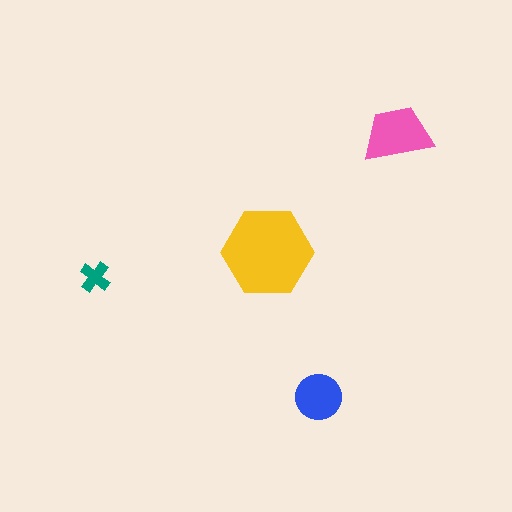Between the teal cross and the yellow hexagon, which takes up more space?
The yellow hexagon.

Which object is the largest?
The yellow hexagon.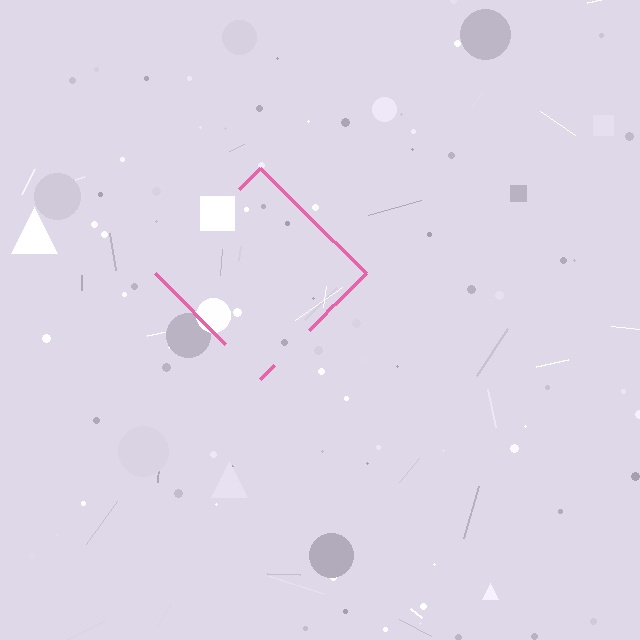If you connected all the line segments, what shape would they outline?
They would outline a diamond.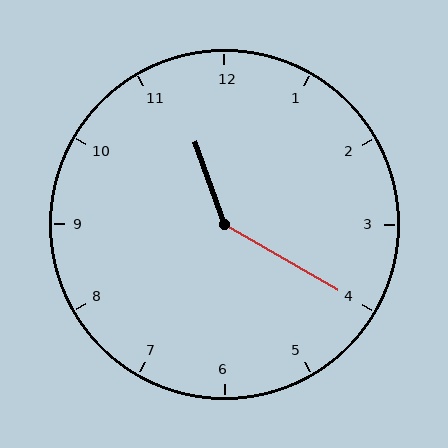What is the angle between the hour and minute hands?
Approximately 140 degrees.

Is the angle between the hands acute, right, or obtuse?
It is obtuse.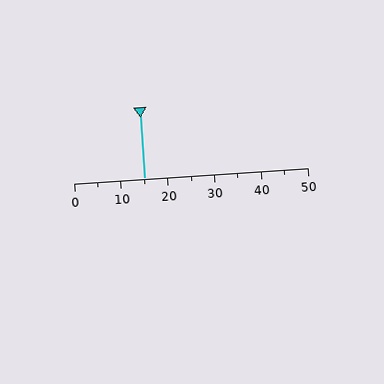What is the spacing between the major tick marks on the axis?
The major ticks are spaced 10 apart.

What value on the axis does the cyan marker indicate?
The marker indicates approximately 15.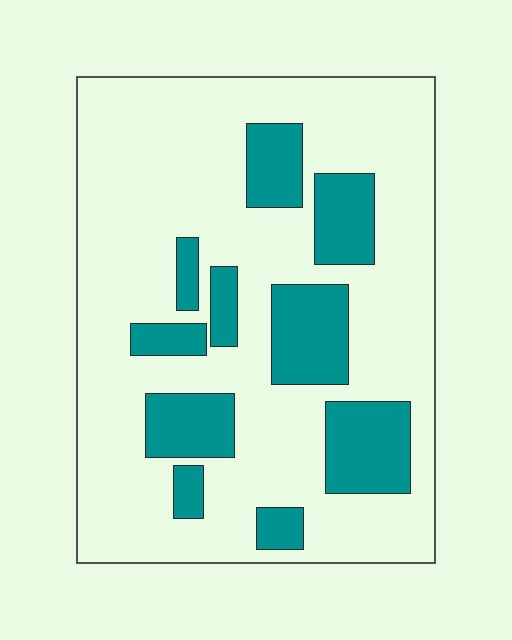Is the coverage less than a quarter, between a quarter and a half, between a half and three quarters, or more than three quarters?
Less than a quarter.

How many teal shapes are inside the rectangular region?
10.